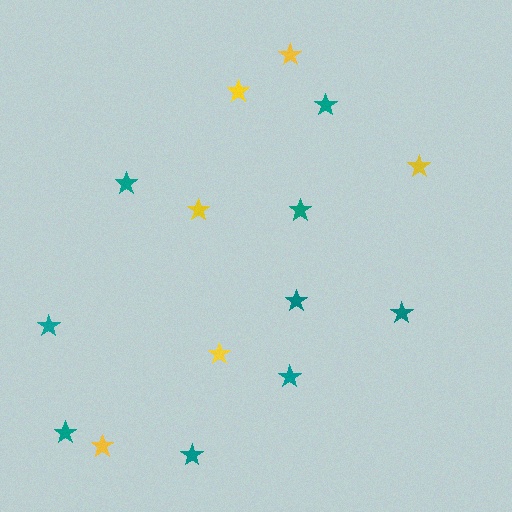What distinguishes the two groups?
There are 2 groups: one group of teal stars (9) and one group of yellow stars (6).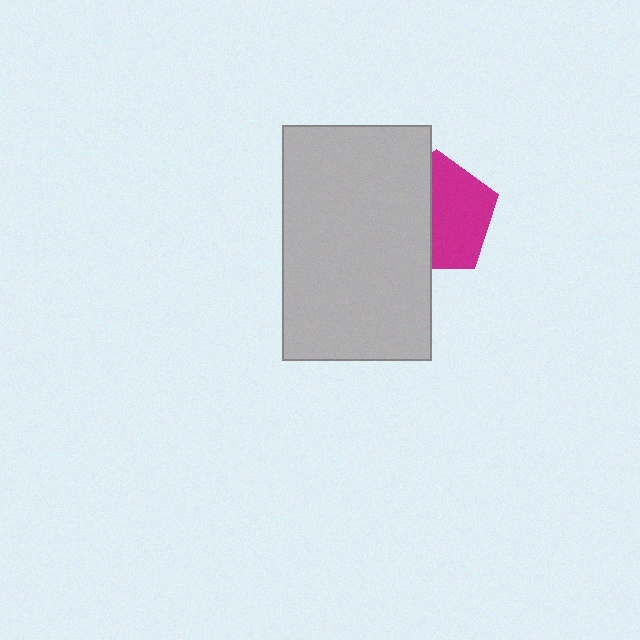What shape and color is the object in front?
The object in front is a light gray rectangle.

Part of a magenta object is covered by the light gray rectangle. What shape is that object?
It is a pentagon.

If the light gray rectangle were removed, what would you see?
You would see the complete magenta pentagon.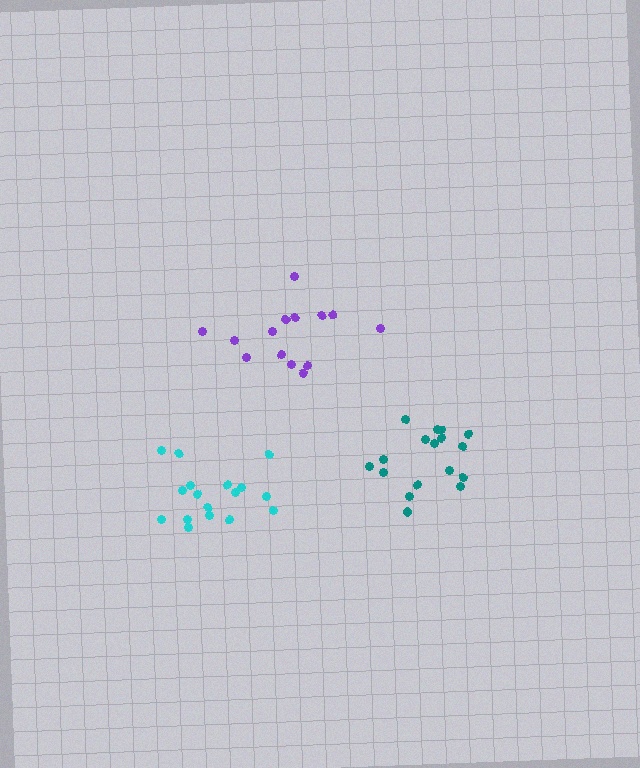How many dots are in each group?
Group 1: 17 dots, Group 2: 17 dots, Group 3: 14 dots (48 total).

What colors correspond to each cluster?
The clusters are colored: cyan, teal, purple.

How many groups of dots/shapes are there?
There are 3 groups.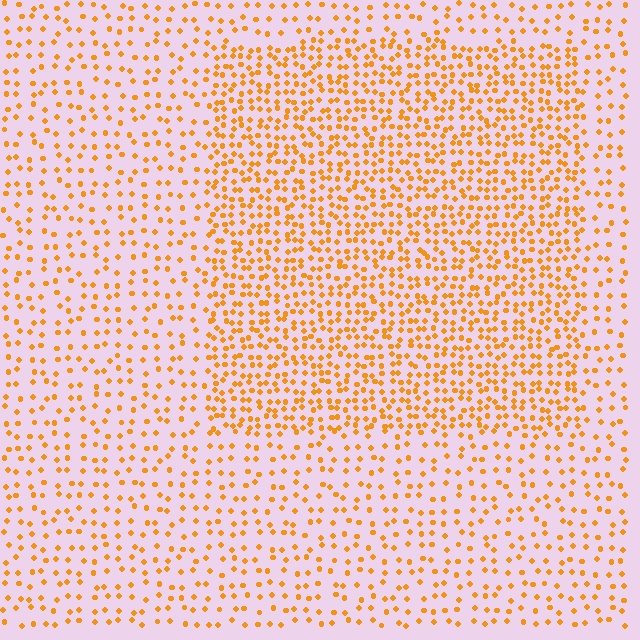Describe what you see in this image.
The image contains small orange elements arranged at two different densities. A rectangle-shaped region is visible where the elements are more densely packed than the surrounding area.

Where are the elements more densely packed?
The elements are more densely packed inside the rectangle boundary.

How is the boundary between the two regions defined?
The boundary is defined by a change in element density (approximately 2.0x ratio). All elements are the same color, size, and shape.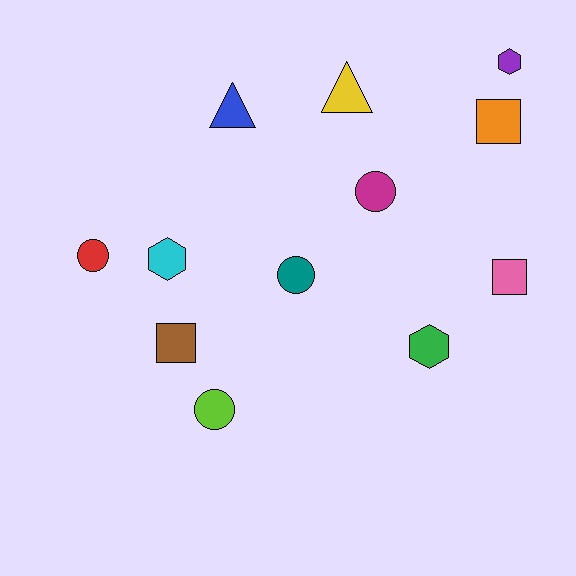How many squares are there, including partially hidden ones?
There are 3 squares.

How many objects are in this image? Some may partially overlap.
There are 12 objects.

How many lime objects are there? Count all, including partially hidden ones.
There is 1 lime object.